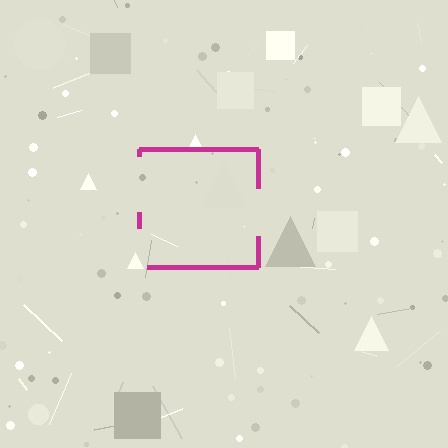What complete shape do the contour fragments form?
The contour fragments form a square.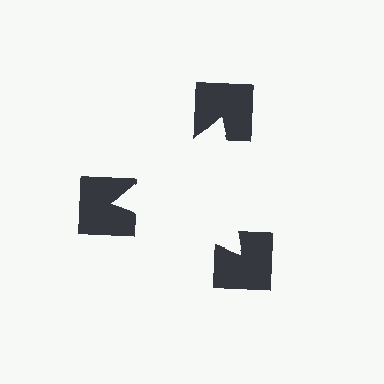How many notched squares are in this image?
There are 3 — one at each vertex of the illusory triangle.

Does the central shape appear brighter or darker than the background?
It typically appears slightly brighter than the background, even though no actual brightness change is drawn.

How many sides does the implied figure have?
3 sides.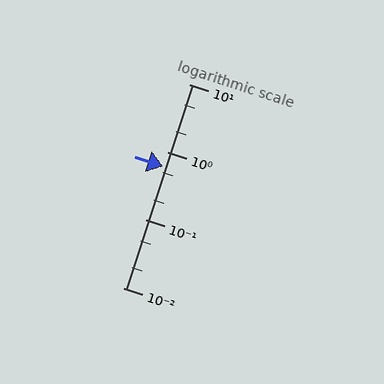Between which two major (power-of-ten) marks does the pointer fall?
The pointer is between 0.1 and 1.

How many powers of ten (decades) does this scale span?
The scale spans 3 decades, from 0.01 to 10.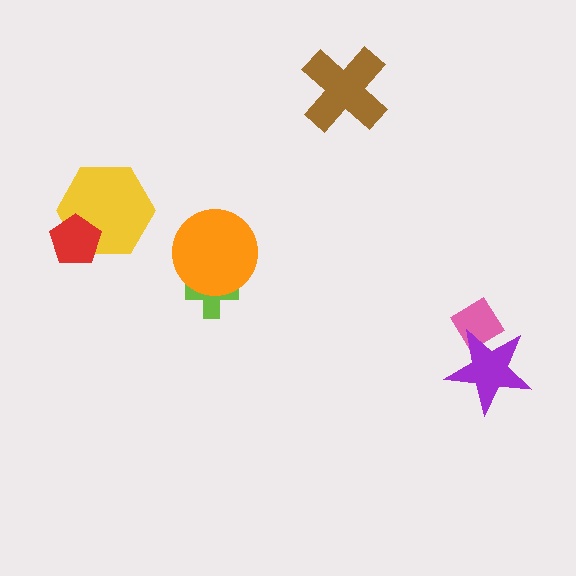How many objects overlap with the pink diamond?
1 object overlaps with the pink diamond.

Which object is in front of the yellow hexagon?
The red pentagon is in front of the yellow hexagon.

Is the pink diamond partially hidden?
Yes, it is partially covered by another shape.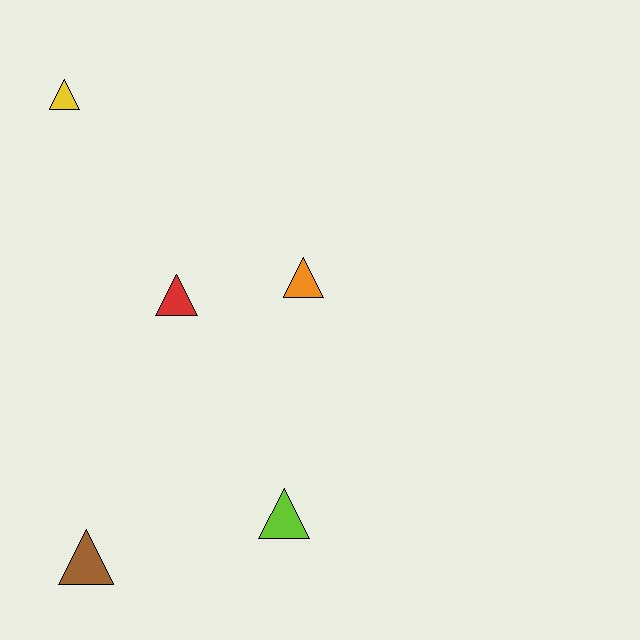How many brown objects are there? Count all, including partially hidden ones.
There is 1 brown object.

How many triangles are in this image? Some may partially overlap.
There are 5 triangles.